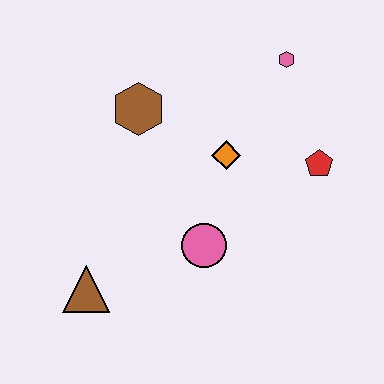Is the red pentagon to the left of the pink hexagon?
No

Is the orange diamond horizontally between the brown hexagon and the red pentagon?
Yes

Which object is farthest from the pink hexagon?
The brown triangle is farthest from the pink hexagon.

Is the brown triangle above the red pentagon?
No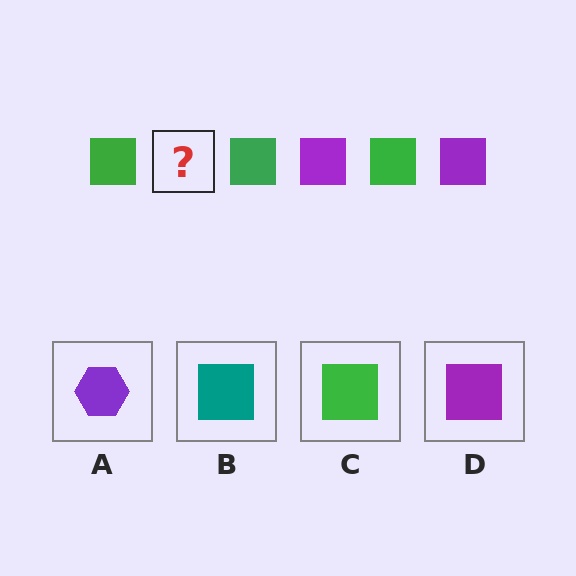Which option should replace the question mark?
Option D.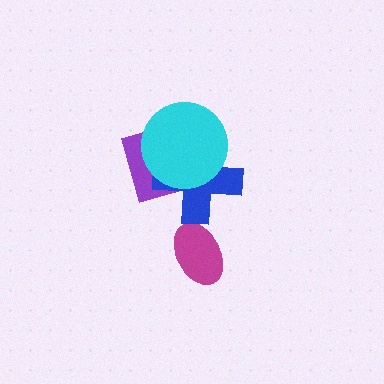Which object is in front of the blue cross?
The cyan circle is in front of the blue cross.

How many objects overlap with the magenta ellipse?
0 objects overlap with the magenta ellipse.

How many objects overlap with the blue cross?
2 objects overlap with the blue cross.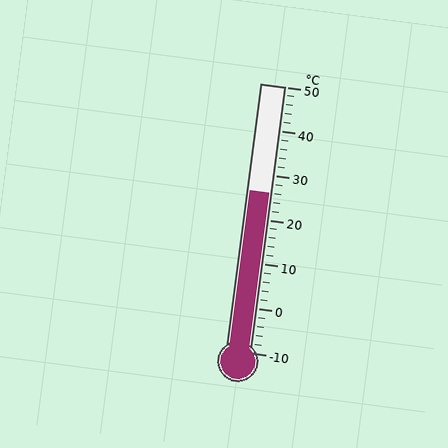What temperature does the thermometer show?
The thermometer shows approximately 26°C.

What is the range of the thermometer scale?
The thermometer scale ranges from -10°C to 50°C.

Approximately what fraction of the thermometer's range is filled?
The thermometer is filled to approximately 60% of its range.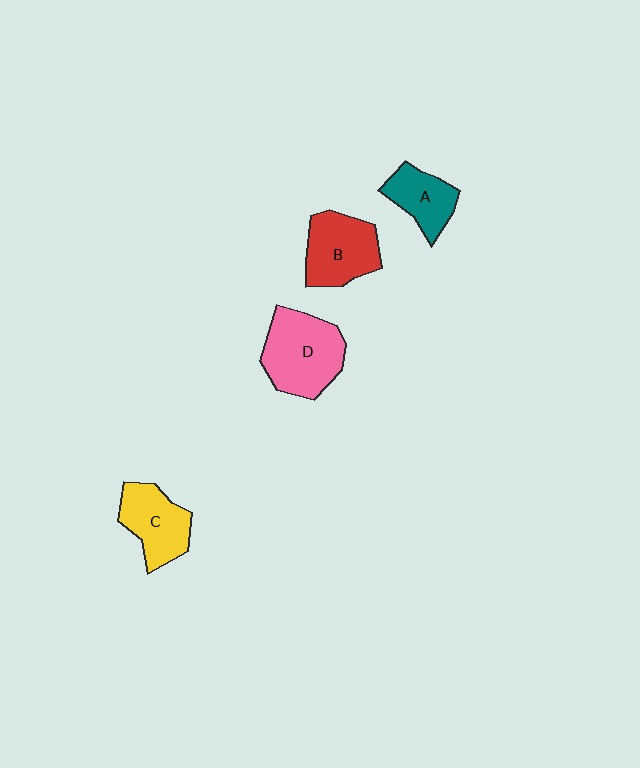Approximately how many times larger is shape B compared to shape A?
Approximately 1.4 times.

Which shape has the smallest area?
Shape A (teal).